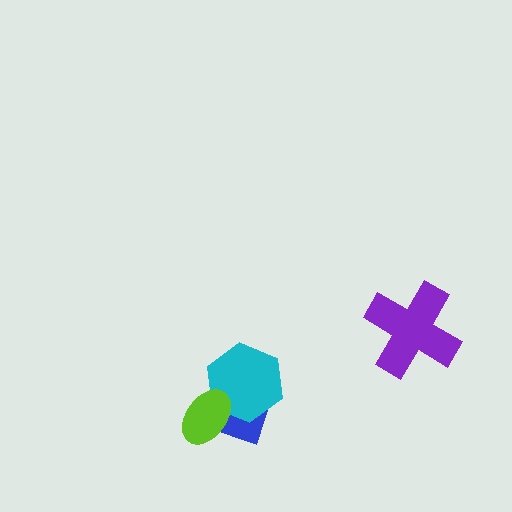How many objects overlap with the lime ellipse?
2 objects overlap with the lime ellipse.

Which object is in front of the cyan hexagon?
The lime ellipse is in front of the cyan hexagon.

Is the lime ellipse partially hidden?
No, no other shape covers it.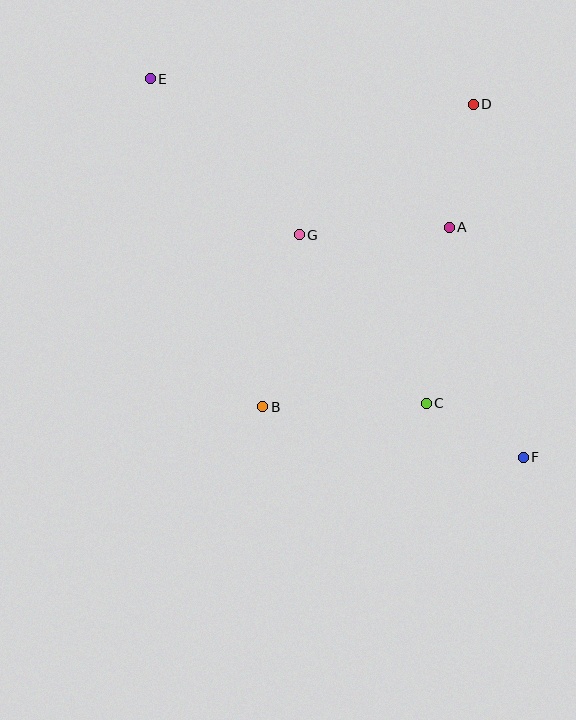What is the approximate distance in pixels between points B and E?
The distance between B and E is approximately 347 pixels.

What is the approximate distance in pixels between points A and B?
The distance between A and B is approximately 259 pixels.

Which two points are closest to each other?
Points C and F are closest to each other.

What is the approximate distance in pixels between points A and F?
The distance between A and F is approximately 242 pixels.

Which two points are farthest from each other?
Points E and F are farthest from each other.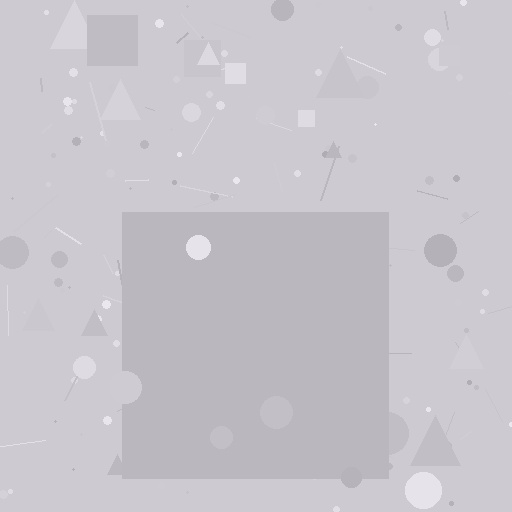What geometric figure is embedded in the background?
A square is embedded in the background.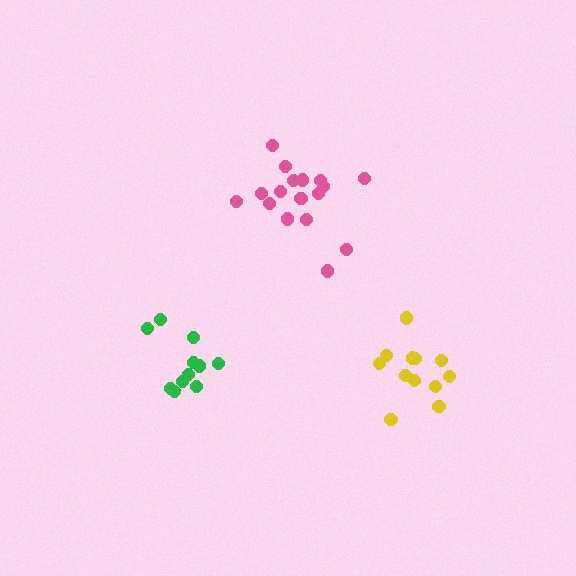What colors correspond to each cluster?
The clusters are colored: pink, green, yellow.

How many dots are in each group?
Group 1: 17 dots, Group 2: 11 dots, Group 3: 12 dots (40 total).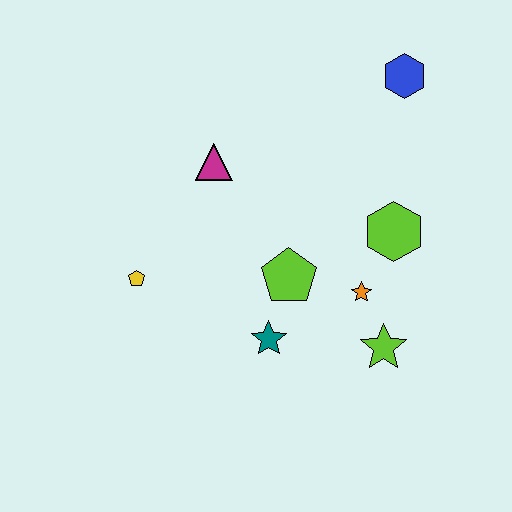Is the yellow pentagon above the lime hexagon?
No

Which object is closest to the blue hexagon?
The lime hexagon is closest to the blue hexagon.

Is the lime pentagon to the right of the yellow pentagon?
Yes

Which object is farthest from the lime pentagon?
The blue hexagon is farthest from the lime pentagon.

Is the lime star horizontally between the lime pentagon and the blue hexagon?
Yes